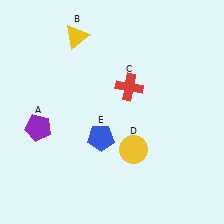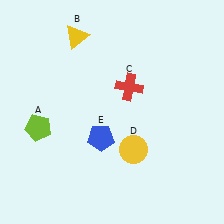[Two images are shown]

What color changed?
The pentagon (A) changed from purple in Image 1 to lime in Image 2.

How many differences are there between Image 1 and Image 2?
There is 1 difference between the two images.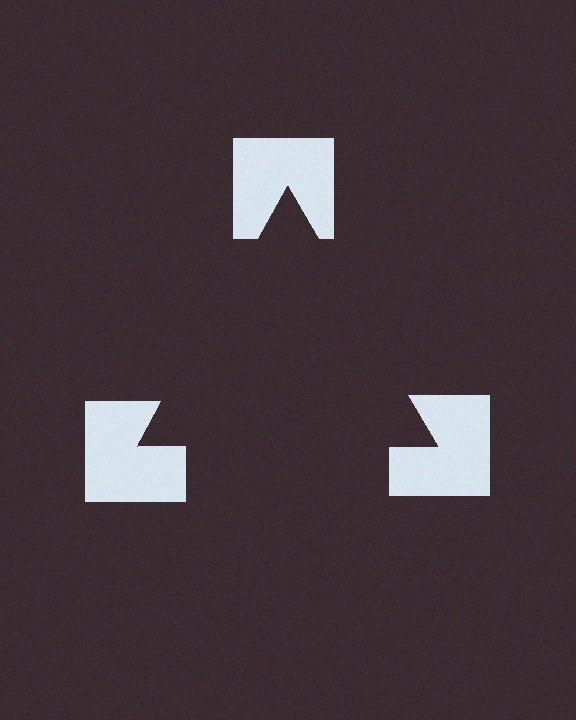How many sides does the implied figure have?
3 sides.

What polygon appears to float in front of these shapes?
An illusory triangle — its edges are inferred from the aligned wedge cuts in the notched squares, not physically drawn.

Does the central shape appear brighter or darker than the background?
It typically appears slightly darker than the background, even though no actual brightness change is drawn.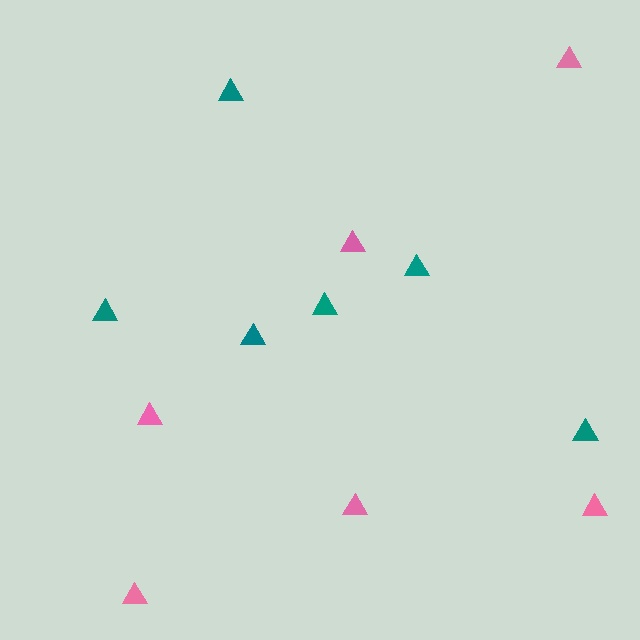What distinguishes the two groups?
There are 2 groups: one group of pink triangles (6) and one group of teal triangles (6).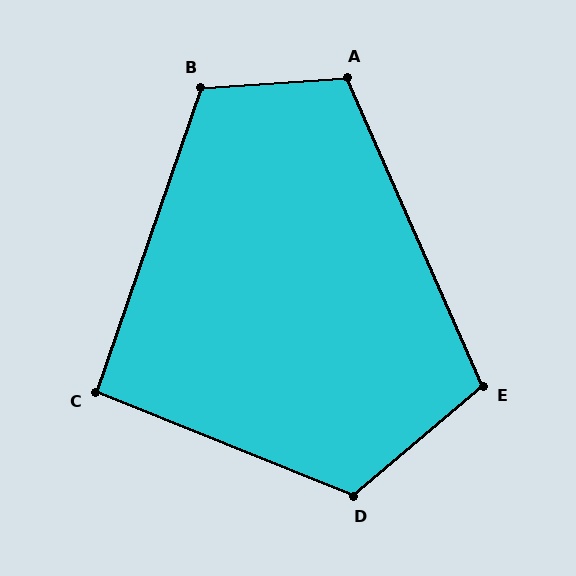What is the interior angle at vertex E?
Approximately 107 degrees (obtuse).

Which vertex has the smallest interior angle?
C, at approximately 93 degrees.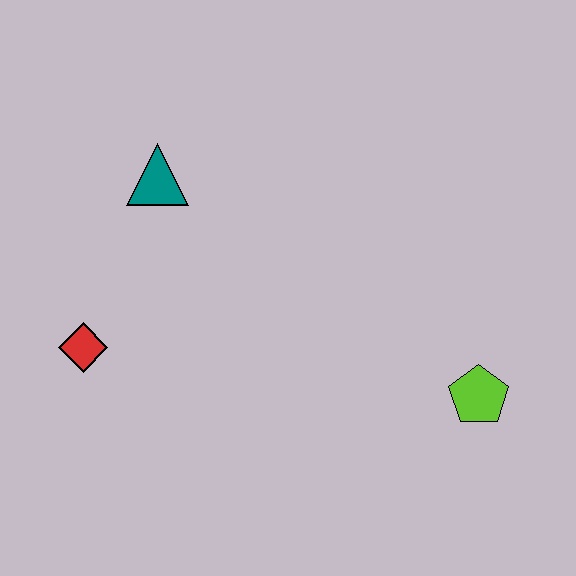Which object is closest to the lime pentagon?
The teal triangle is closest to the lime pentagon.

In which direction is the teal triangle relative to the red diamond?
The teal triangle is above the red diamond.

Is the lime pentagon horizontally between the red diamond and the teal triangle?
No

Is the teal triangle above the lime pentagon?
Yes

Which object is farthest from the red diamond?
The lime pentagon is farthest from the red diamond.